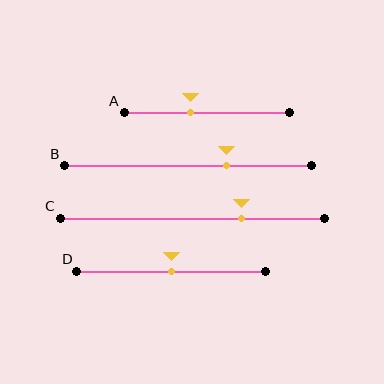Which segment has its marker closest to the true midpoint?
Segment D has its marker closest to the true midpoint.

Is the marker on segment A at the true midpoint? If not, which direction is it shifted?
No, the marker on segment A is shifted to the left by about 10% of the segment length.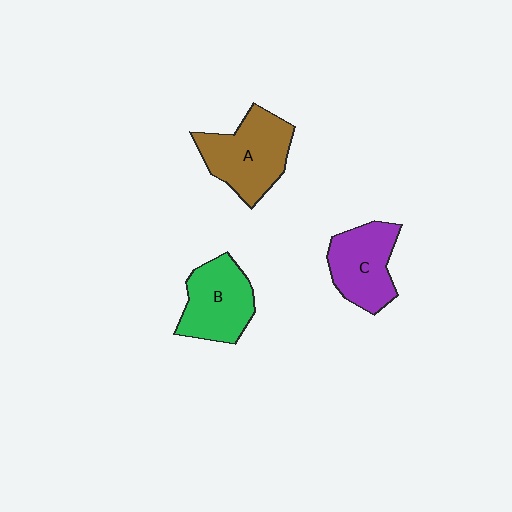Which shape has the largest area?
Shape A (brown).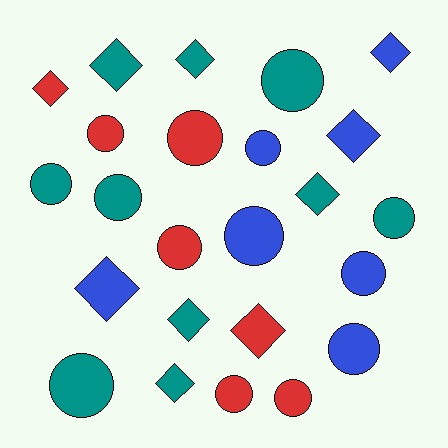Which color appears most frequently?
Teal, with 10 objects.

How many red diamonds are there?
There are 2 red diamonds.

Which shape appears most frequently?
Circle, with 14 objects.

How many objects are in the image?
There are 24 objects.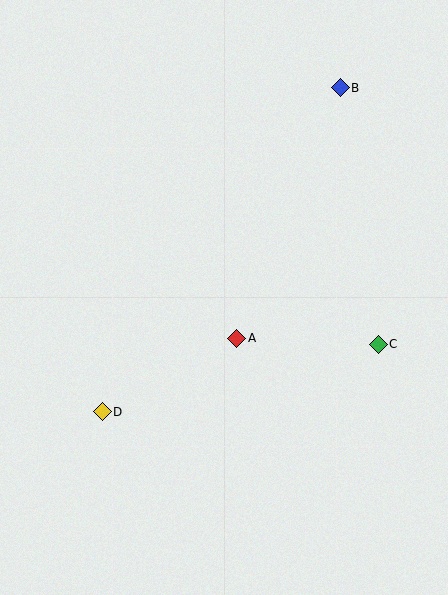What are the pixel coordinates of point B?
Point B is at (340, 88).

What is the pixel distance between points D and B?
The distance between D and B is 402 pixels.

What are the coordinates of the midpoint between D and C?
The midpoint between D and C is at (240, 378).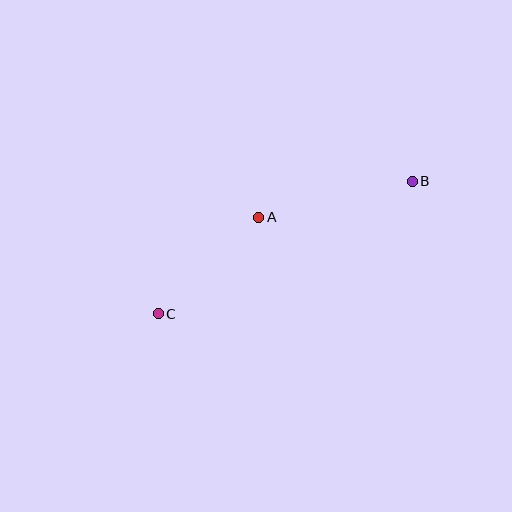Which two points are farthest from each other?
Points B and C are farthest from each other.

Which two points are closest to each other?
Points A and C are closest to each other.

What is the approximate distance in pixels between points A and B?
The distance between A and B is approximately 158 pixels.